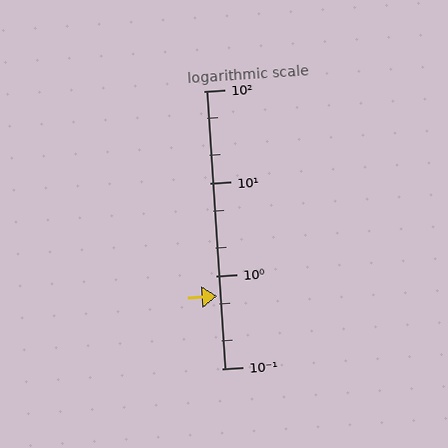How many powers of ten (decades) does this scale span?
The scale spans 3 decades, from 0.1 to 100.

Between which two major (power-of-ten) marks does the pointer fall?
The pointer is between 0.1 and 1.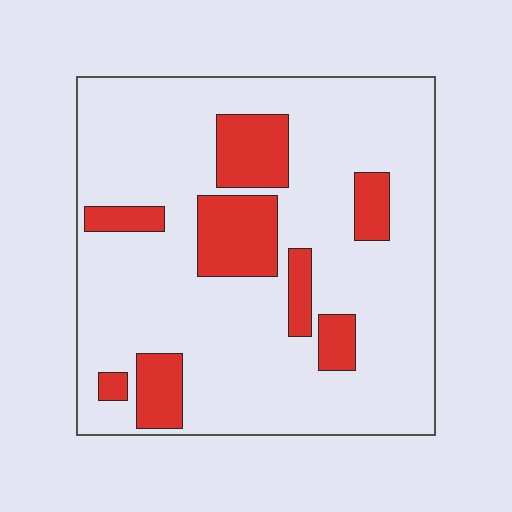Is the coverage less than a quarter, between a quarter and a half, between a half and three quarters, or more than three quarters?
Less than a quarter.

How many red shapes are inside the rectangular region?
8.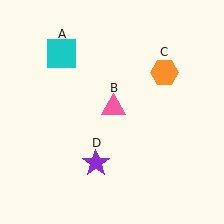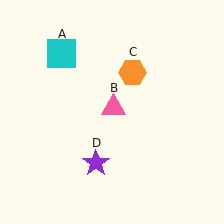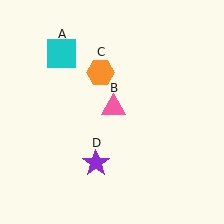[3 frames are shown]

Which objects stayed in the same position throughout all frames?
Cyan square (object A) and pink triangle (object B) and purple star (object D) remained stationary.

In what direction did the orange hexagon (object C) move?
The orange hexagon (object C) moved left.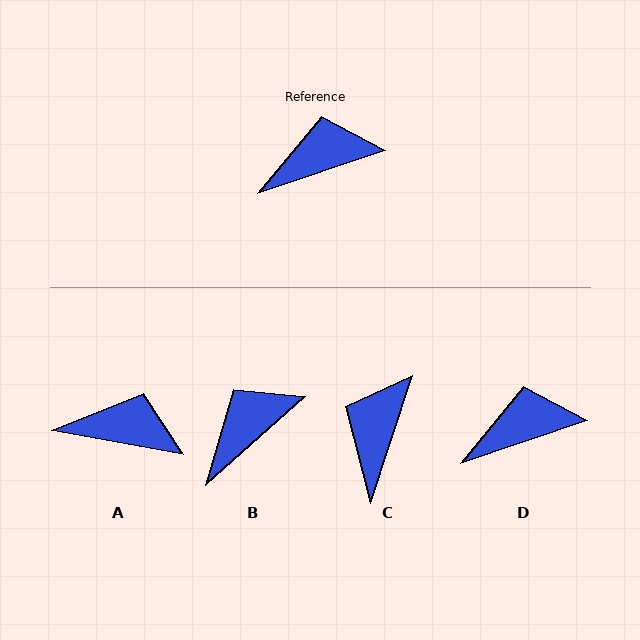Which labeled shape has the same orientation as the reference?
D.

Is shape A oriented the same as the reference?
No, it is off by about 29 degrees.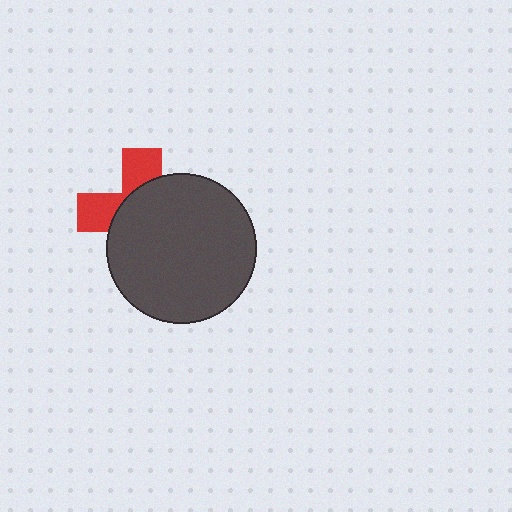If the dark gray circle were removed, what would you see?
You would see the complete red cross.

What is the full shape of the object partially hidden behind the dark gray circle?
The partially hidden object is a red cross.